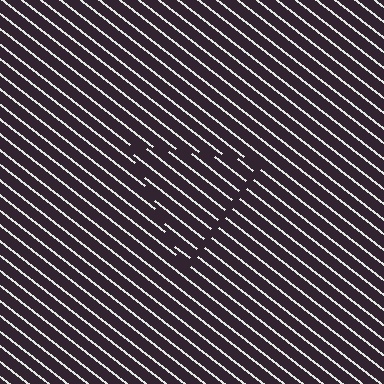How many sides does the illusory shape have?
3 sides — the line-ends trace a triangle.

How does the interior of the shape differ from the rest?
The interior of the shape contains the same grating, shifted by half a period — the contour is defined by the phase discontinuity where line-ends from the inner and outer gratings abut.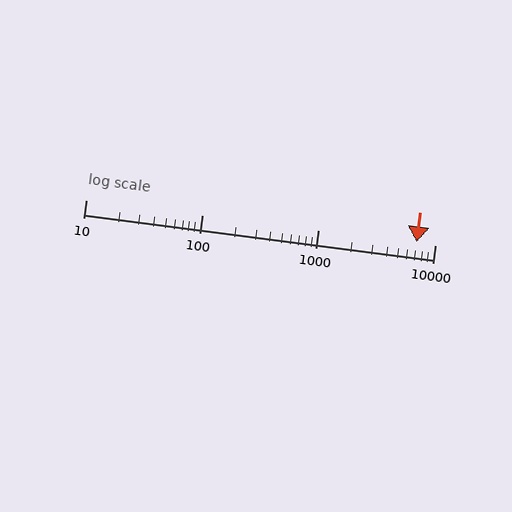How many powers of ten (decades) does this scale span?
The scale spans 3 decades, from 10 to 10000.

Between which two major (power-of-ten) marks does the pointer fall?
The pointer is between 1000 and 10000.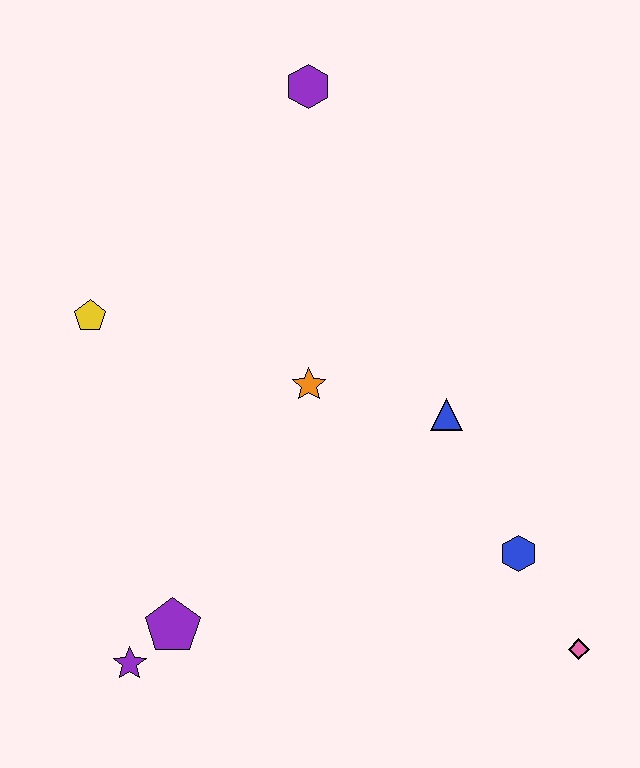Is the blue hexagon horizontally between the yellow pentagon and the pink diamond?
Yes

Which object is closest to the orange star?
The blue triangle is closest to the orange star.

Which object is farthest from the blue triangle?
The purple star is farthest from the blue triangle.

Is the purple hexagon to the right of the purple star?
Yes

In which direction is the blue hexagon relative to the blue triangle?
The blue hexagon is below the blue triangle.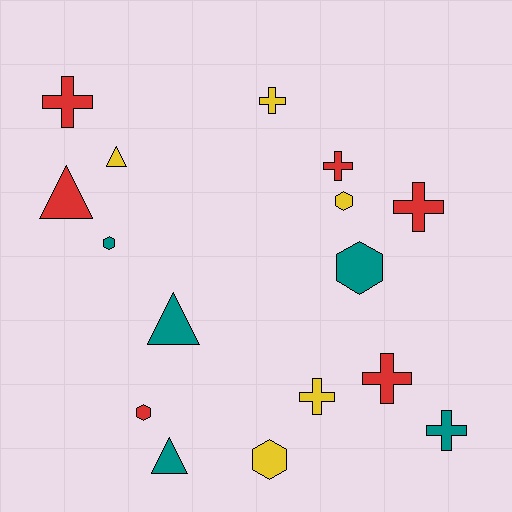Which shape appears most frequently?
Cross, with 7 objects.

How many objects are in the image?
There are 16 objects.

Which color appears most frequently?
Red, with 6 objects.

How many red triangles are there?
There is 1 red triangle.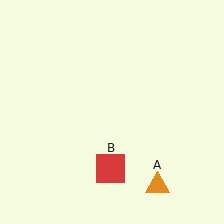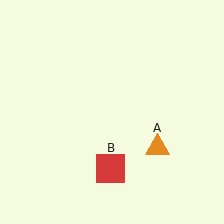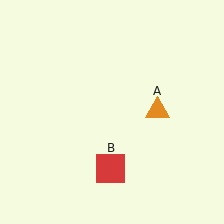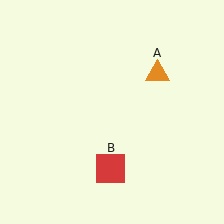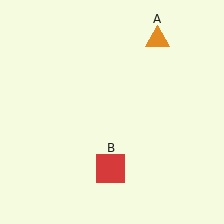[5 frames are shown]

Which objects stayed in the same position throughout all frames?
Red square (object B) remained stationary.